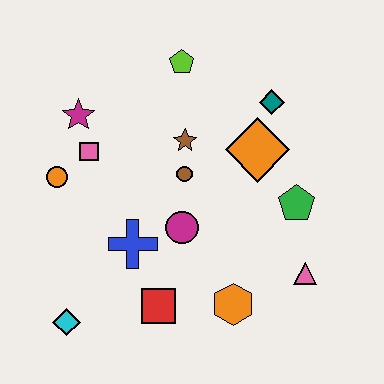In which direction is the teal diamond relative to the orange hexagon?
The teal diamond is above the orange hexagon.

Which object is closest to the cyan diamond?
The red square is closest to the cyan diamond.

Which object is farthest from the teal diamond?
The cyan diamond is farthest from the teal diamond.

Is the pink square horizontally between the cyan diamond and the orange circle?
No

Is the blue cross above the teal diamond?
No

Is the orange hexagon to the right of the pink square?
Yes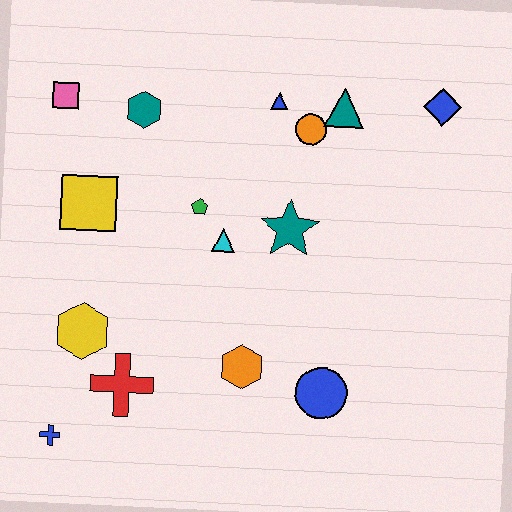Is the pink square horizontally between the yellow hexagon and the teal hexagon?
No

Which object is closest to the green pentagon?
The cyan triangle is closest to the green pentagon.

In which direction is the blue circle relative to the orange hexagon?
The blue circle is to the right of the orange hexagon.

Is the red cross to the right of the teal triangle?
No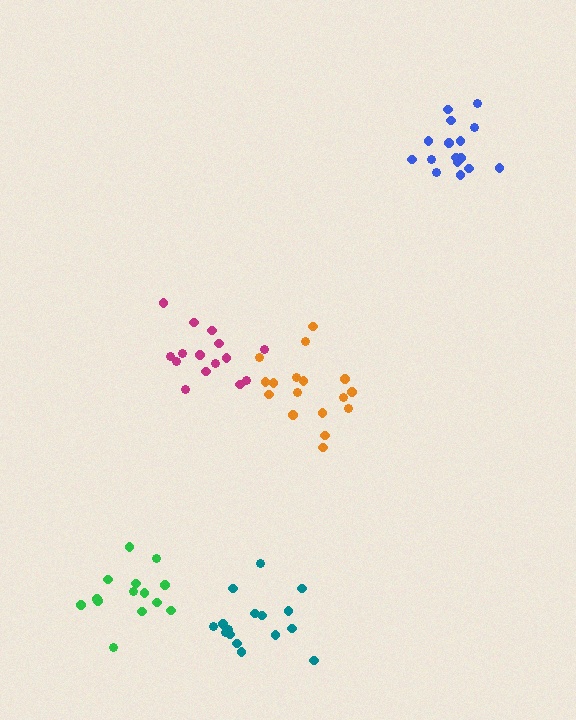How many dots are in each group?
Group 1: 17 dots, Group 2: 16 dots, Group 3: 15 dots, Group 4: 16 dots, Group 5: 14 dots (78 total).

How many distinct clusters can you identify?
There are 5 distinct clusters.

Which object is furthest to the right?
The blue cluster is rightmost.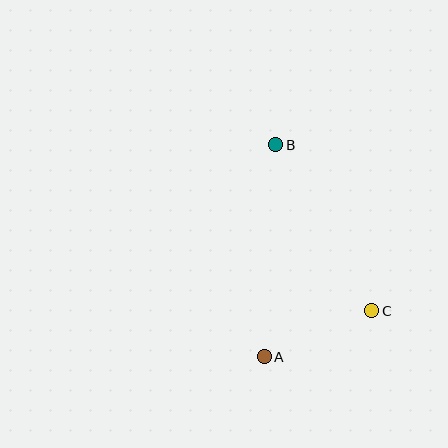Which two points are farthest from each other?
Points A and B are farthest from each other.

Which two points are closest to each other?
Points A and C are closest to each other.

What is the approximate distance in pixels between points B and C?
The distance between B and C is approximately 192 pixels.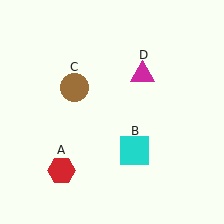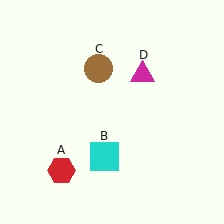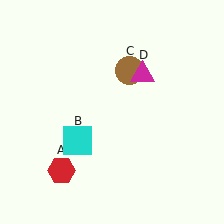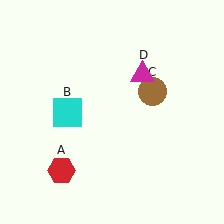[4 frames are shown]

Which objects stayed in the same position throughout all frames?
Red hexagon (object A) and magenta triangle (object D) remained stationary.